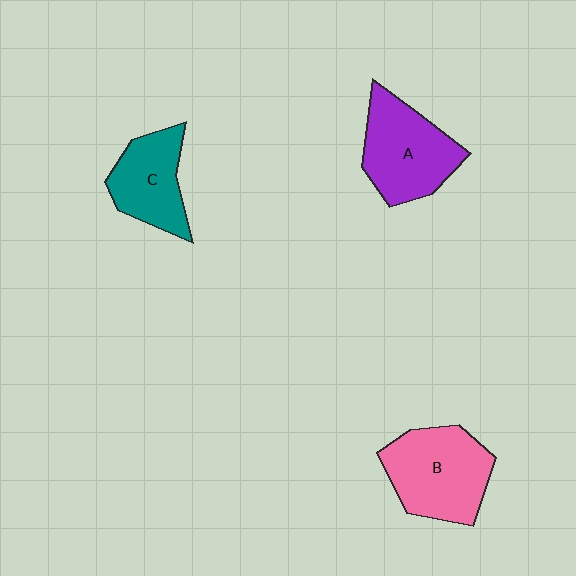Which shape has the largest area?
Shape B (pink).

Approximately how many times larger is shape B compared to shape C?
Approximately 1.4 times.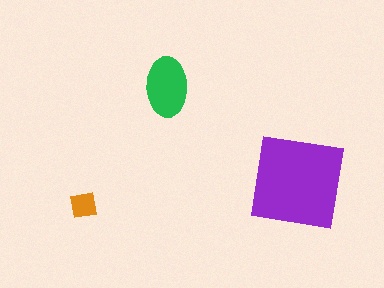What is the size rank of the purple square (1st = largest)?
1st.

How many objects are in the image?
There are 3 objects in the image.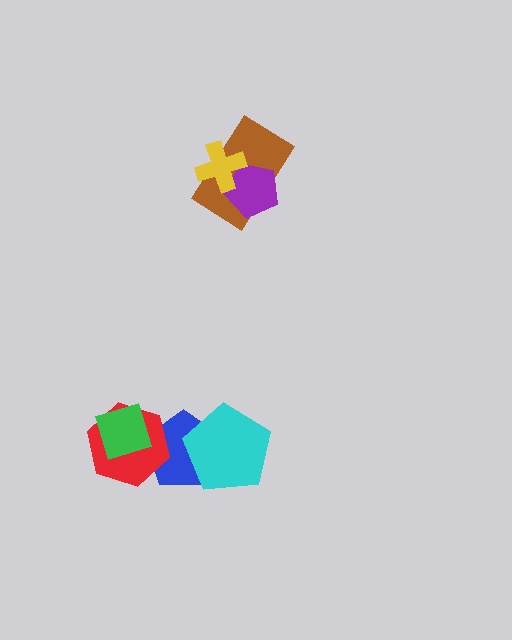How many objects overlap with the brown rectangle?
2 objects overlap with the brown rectangle.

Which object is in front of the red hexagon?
The green diamond is in front of the red hexagon.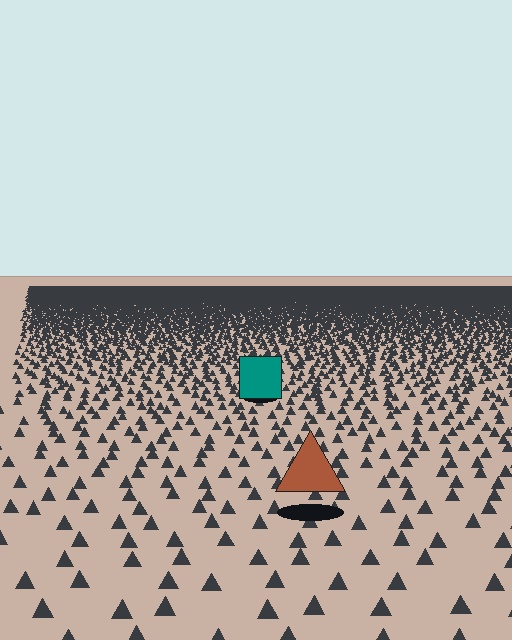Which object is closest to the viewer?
The brown triangle is closest. The texture marks near it are larger and more spread out.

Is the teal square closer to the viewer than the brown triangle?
No. The brown triangle is closer — you can tell from the texture gradient: the ground texture is coarser near it.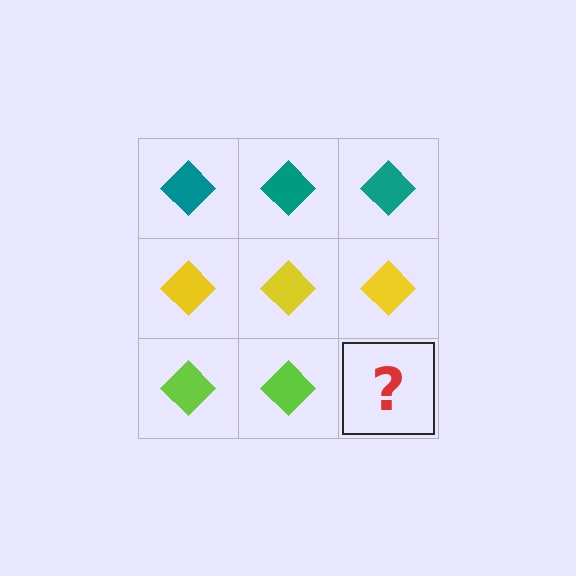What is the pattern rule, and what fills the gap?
The rule is that each row has a consistent color. The gap should be filled with a lime diamond.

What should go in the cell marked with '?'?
The missing cell should contain a lime diamond.